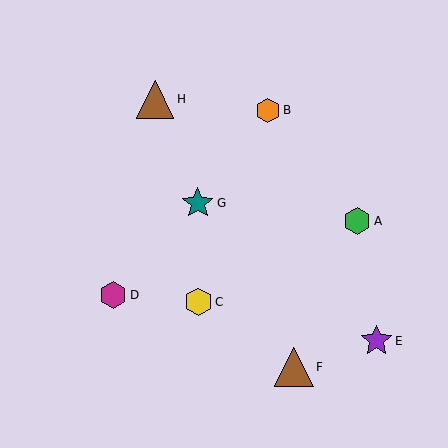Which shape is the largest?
The brown triangle (labeled F) is the largest.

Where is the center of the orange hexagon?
The center of the orange hexagon is at (268, 110).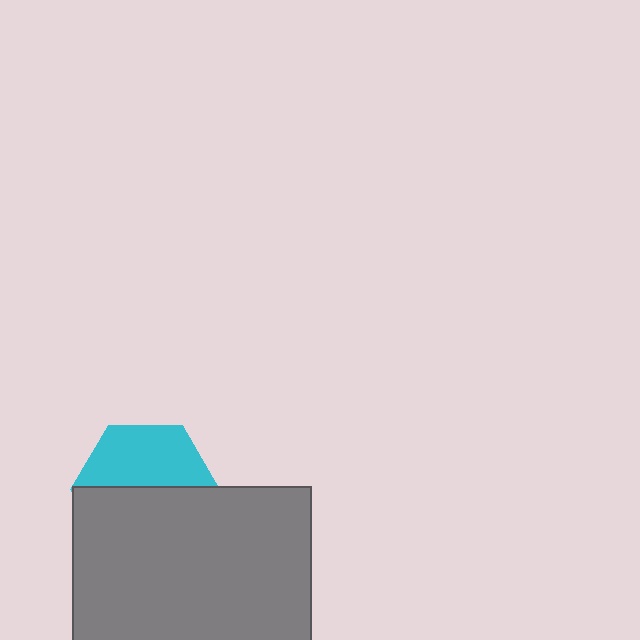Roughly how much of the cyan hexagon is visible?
About half of it is visible (roughly 45%).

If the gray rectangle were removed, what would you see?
You would see the complete cyan hexagon.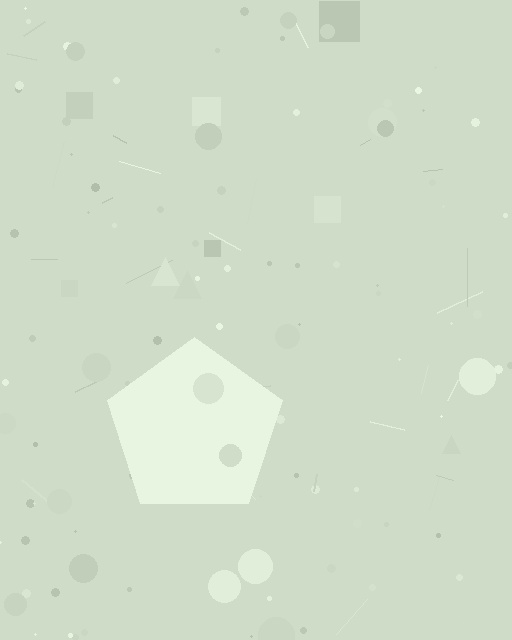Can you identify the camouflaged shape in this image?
The camouflaged shape is a pentagon.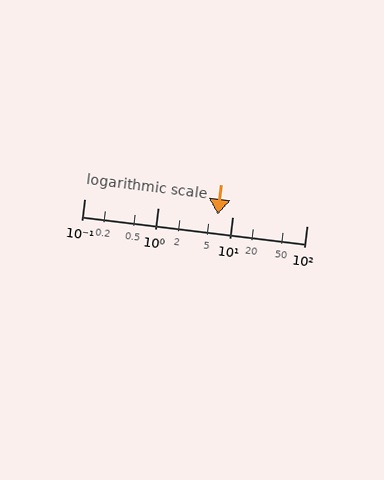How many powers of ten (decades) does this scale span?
The scale spans 3 decades, from 0.1 to 100.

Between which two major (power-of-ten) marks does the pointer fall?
The pointer is between 1 and 10.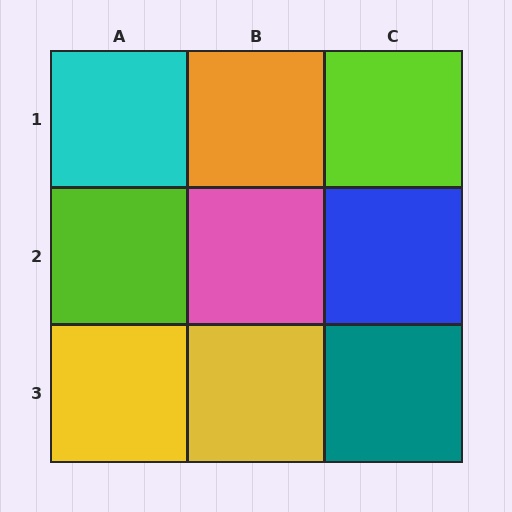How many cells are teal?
1 cell is teal.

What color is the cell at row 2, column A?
Lime.